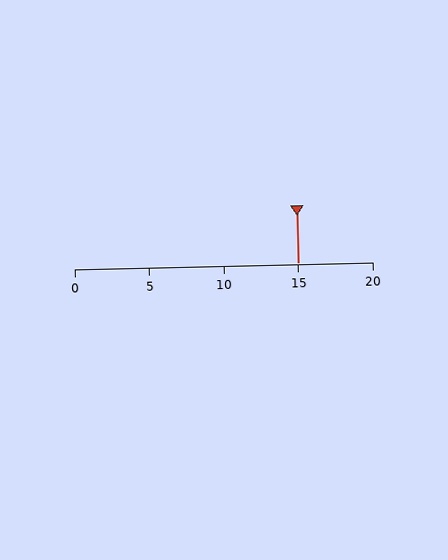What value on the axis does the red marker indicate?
The marker indicates approximately 15.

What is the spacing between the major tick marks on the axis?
The major ticks are spaced 5 apart.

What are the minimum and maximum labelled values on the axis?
The axis runs from 0 to 20.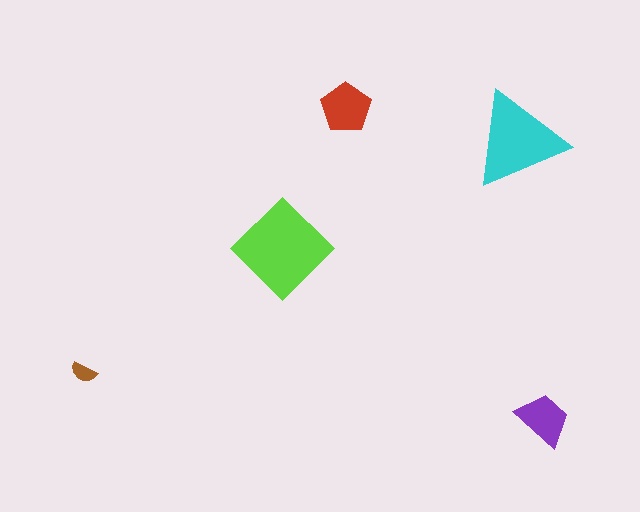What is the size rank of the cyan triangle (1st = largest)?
2nd.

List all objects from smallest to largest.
The brown semicircle, the purple trapezoid, the red pentagon, the cyan triangle, the lime diamond.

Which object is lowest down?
The purple trapezoid is bottommost.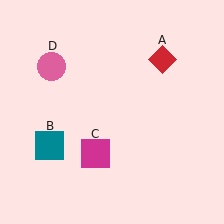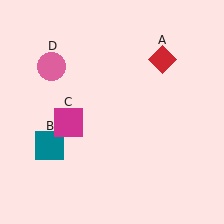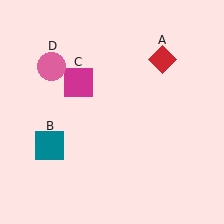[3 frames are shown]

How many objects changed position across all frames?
1 object changed position: magenta square (object C).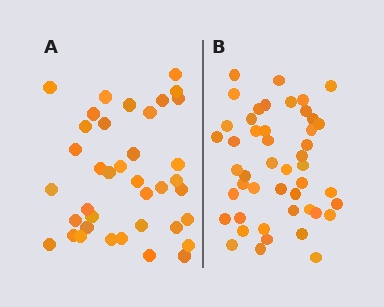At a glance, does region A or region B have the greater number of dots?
Region B (the right region) has more dots.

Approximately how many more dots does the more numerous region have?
Region B has roughly 8 or so more dots than region A.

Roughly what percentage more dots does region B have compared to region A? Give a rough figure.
About 25% more.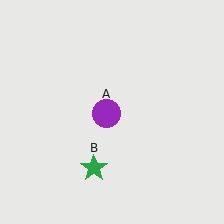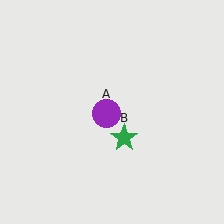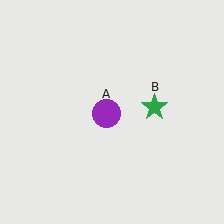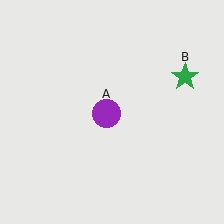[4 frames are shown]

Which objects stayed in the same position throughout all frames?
Purple circle (object A) remained stationary.